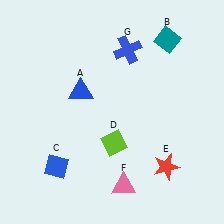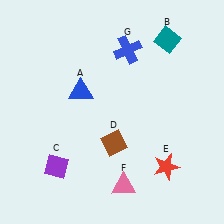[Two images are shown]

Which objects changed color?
C changed from blue to purple. D changed from lime to brown.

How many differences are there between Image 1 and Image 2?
There are 2 differences between the two images.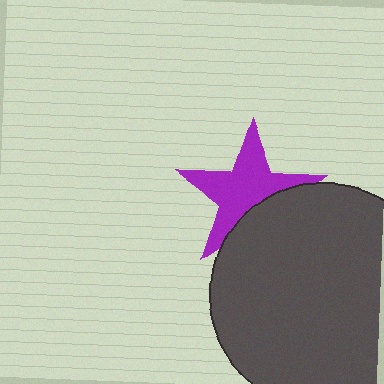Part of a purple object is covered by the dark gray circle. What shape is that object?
It is a star.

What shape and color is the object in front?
The object in front is a dark gray circle.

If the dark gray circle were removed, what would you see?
You would see the complete purple star.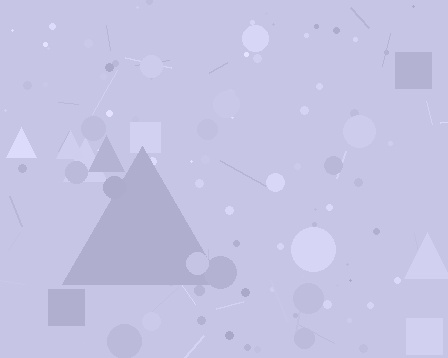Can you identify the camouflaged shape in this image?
The camouflaged shape is a triangle.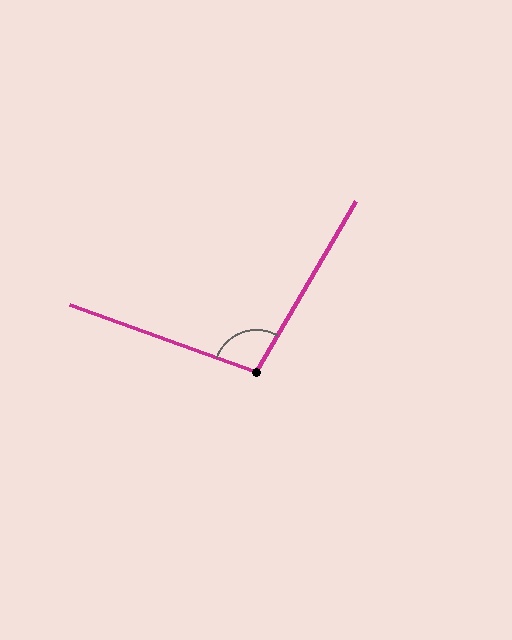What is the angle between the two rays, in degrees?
Approximately 101 degrees.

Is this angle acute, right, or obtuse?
It is obtuse.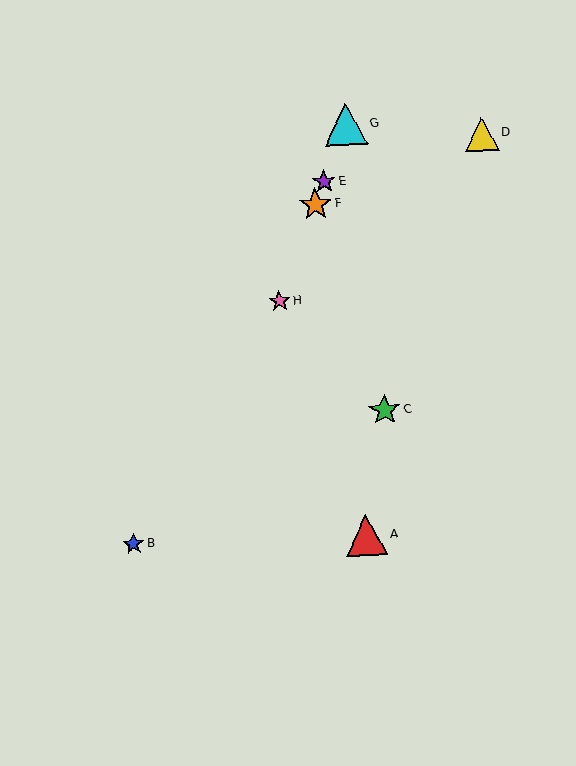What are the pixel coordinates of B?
Object B is at (133, 544).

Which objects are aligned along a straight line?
Objects E, F, G, H are aligned along a straight line.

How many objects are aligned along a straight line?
4 objects (E, F, G, H) are aligned along a straight line.